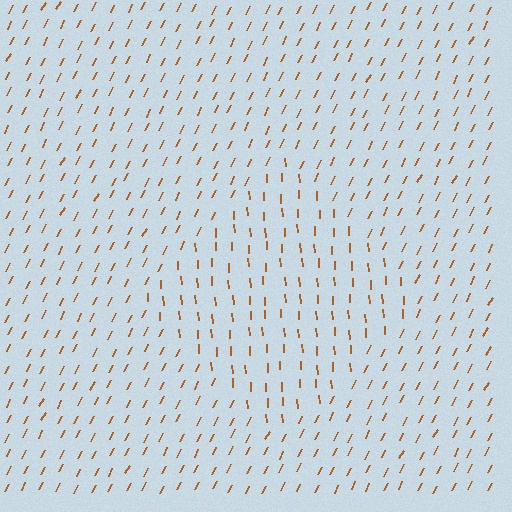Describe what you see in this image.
The image is filled with small brown line segments. A diamond region in the image has lines oriented differently from the surrounding lines, creating a visible texture boundary.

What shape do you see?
I see a diamond.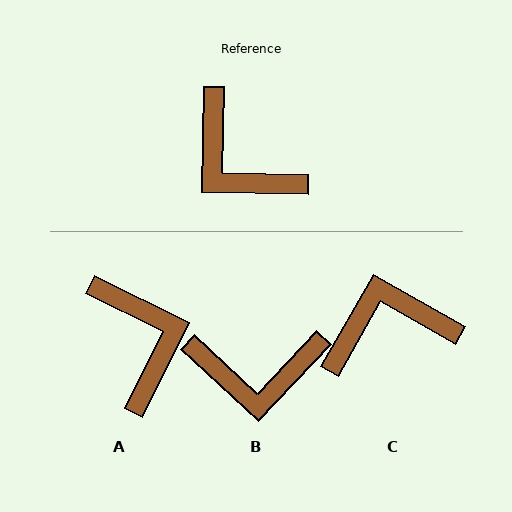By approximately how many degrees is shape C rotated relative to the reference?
Approximately 118 degrees clockwise.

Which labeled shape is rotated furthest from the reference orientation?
A, about 155 degrees away.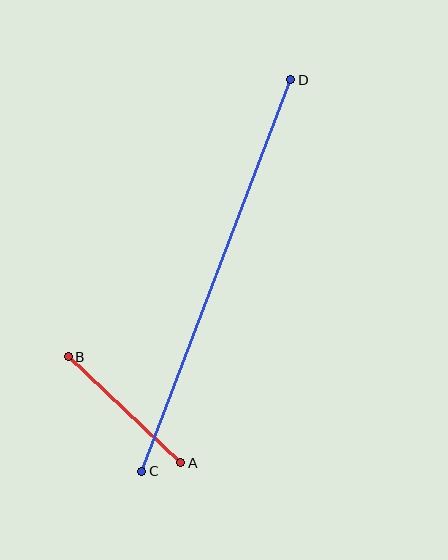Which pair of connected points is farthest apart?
Points C and D are farthest apart.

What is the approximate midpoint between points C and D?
The midpoint is at approximately (216, 276) pixels.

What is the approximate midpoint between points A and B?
The midpoint is at approximately (124, 410) pixels.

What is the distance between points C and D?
The distance is approximately 419 pixels.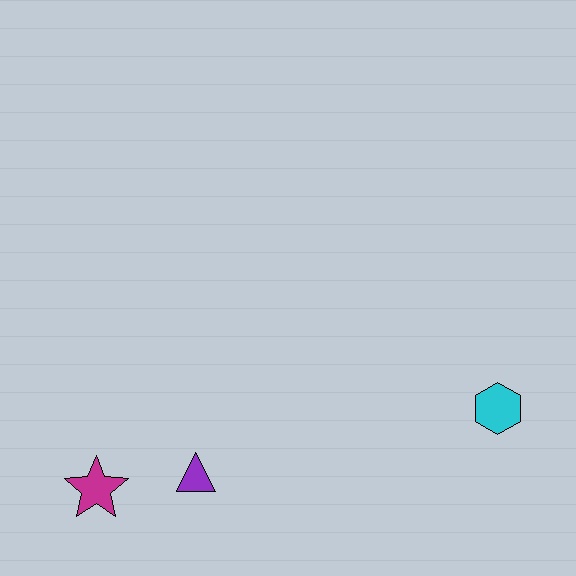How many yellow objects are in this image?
There are no yellow objects.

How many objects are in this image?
There are 3 objects.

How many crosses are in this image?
There are no crosses.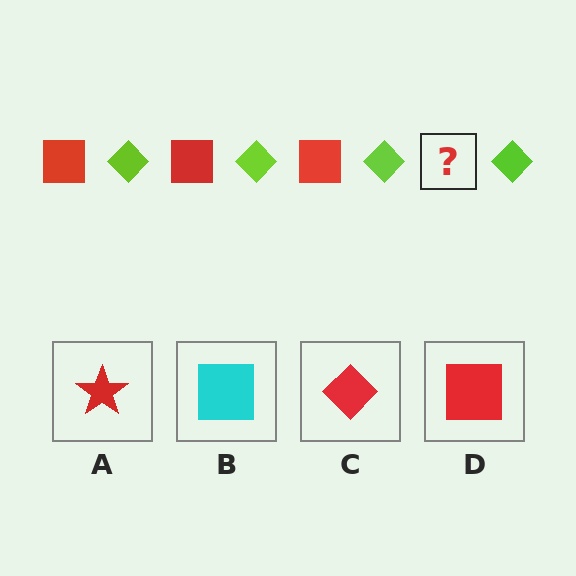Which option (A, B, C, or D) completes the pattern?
D.